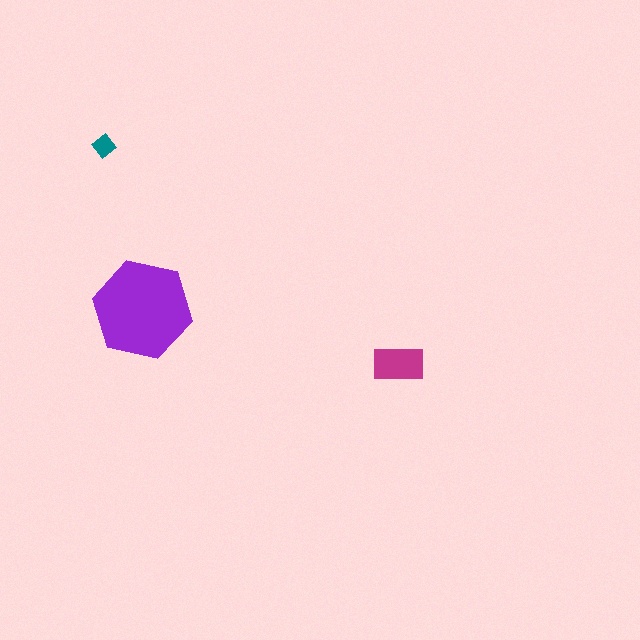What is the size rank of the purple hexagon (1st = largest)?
1st.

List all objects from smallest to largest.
The teal diamond, the magenta rectangle, the purple hexagon.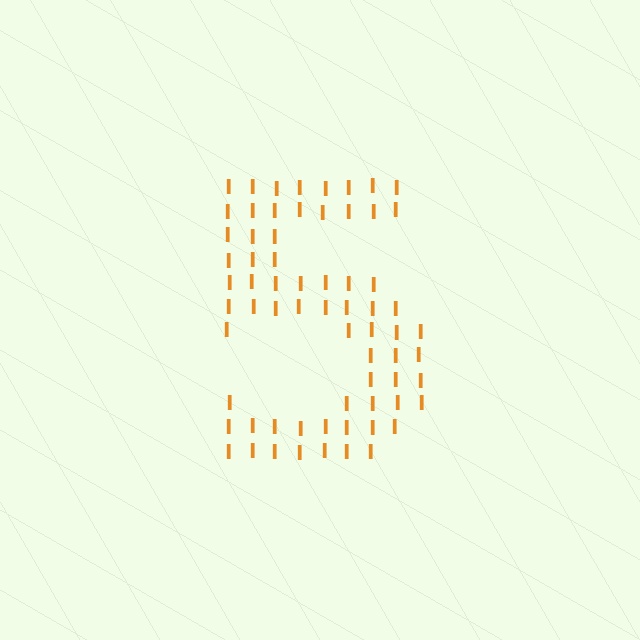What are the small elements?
The small elements are letter I's.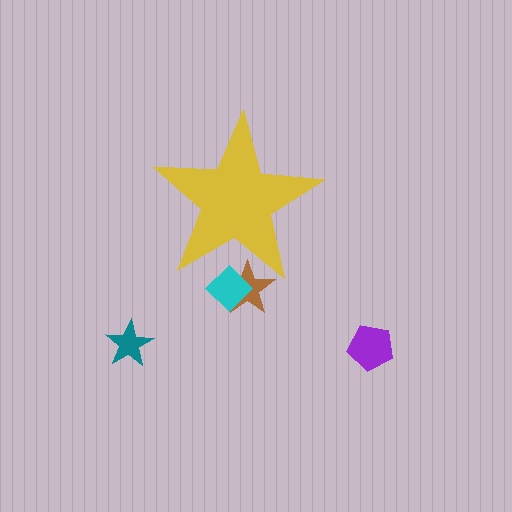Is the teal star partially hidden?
No, the teal star is fully visible.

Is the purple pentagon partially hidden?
No, the purple pentagon is fully visible.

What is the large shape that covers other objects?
A yellow star.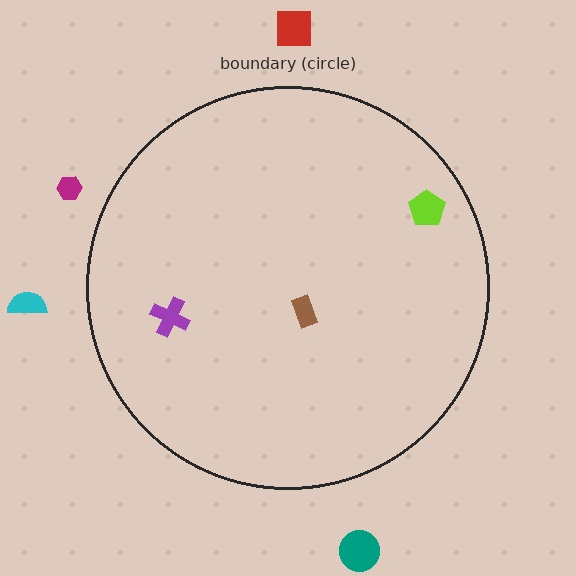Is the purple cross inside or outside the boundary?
Inside.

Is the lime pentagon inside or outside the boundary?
Inside.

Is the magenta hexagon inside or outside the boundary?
Outside.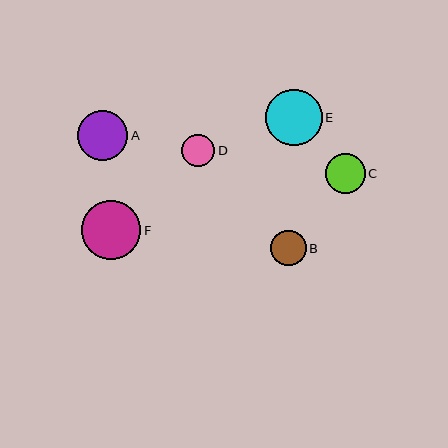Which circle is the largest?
Circle F is the largest with a size of approximately 59 pixels.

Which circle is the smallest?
Circle D is the smallest with a size of approximately 33 pixels.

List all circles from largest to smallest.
From largest to smallest: F, E, A, C, B, D.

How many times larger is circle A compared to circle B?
Circle A is approximately 1.4 times the size of circle B.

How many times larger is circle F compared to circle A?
Circle F is approximately 1.2 times the size of circle A.